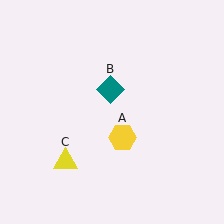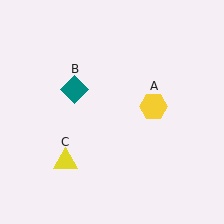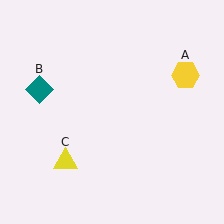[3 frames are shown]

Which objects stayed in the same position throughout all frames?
Yellow triangle (object C) remained stationary.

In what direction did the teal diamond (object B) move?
The teal diamond (object B) moved left.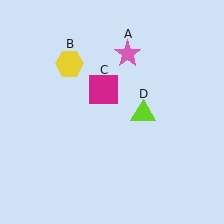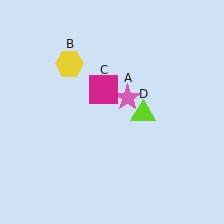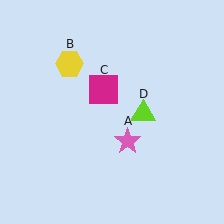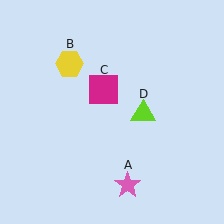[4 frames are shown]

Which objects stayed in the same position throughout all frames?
Yellow hexagon (object B) and magenta square (object C) and lime triangle (object D) remained stationary.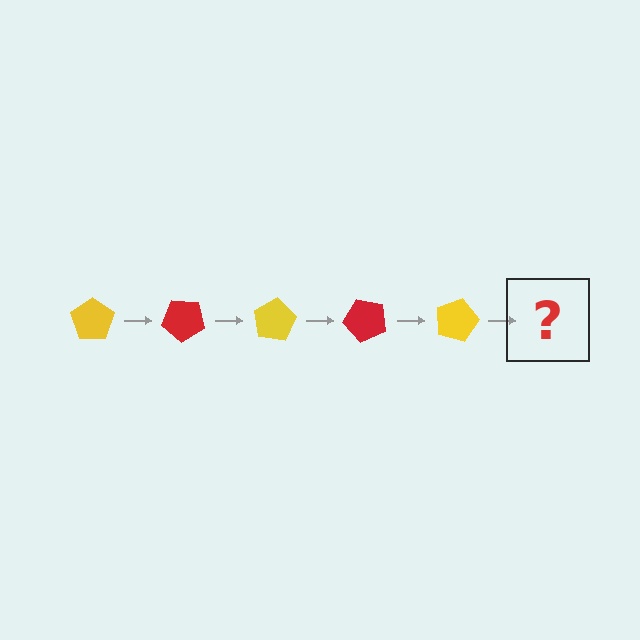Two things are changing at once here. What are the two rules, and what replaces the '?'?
The two rules are that it rotates 40 degrees each step and the color cycles through yellow and red. The '?' should be a red pentagon, rotated 200 degrees from the start.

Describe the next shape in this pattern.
It should be a red pentagon, rotated 200 degrees from the start.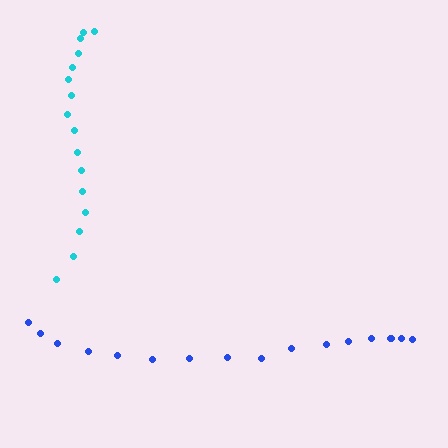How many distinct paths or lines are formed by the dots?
There are 2 distinct paths.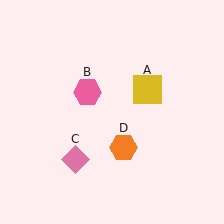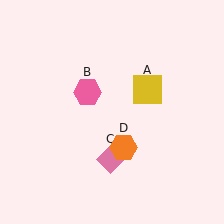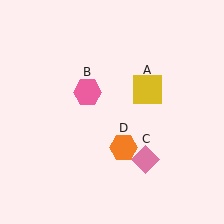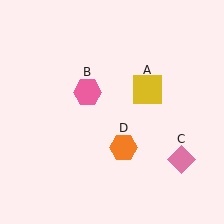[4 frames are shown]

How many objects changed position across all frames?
1 object changed position: pink diamond (object C).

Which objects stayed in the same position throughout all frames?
Yellow square (object A) and pink hexagon (object B) and orange hexagon (object D) remained stationary.